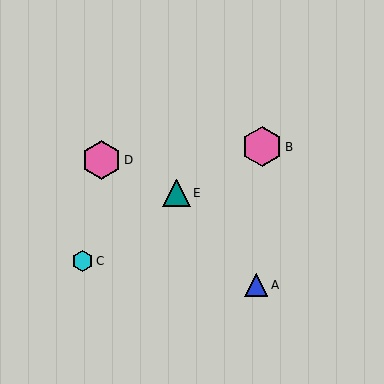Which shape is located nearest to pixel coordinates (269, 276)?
The blue triangle (labeled A) at (256, 285) is nearest to that location.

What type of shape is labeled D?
Shape D is a pink hexagon.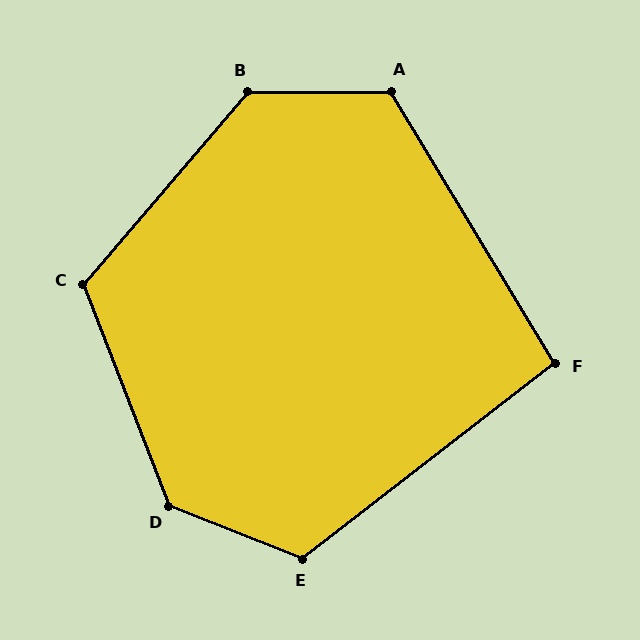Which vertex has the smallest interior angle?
F, at approximately 97 degrees.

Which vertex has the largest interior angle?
D, at approximately 133 degrees.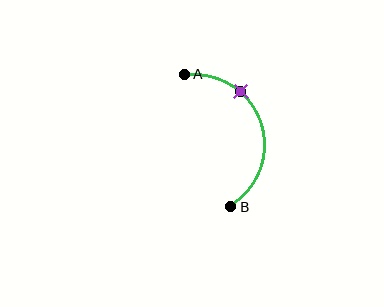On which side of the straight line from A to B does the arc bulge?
The arc bulges to the right of the straight line connecting A and B.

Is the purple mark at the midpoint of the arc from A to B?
No. The purple mark lies on the arc but is closer to endpoint A. The arc midpoint would be at the point on the curve equidistant along the arc from both A and B.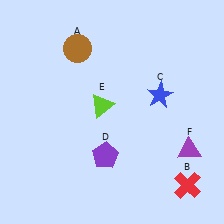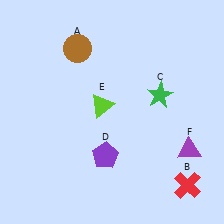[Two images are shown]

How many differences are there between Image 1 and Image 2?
There is 1 difference between the two images.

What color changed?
The star (C) changed from blue in Image 1 to green in Image 2.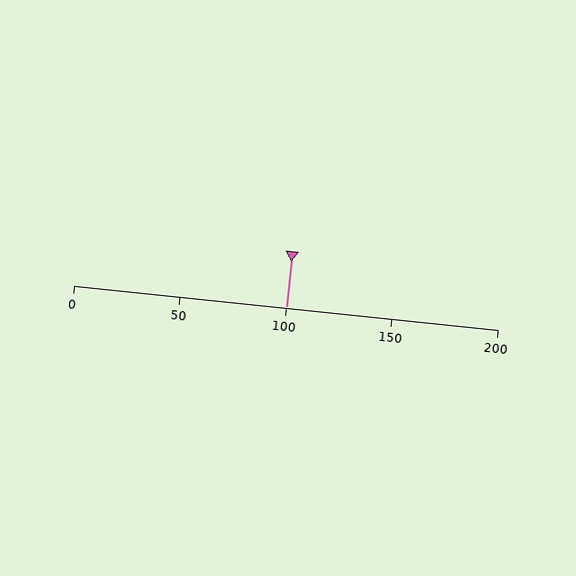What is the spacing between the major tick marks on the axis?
The major ticks are spaced 50 apart.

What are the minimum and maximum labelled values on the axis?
The axis runs from 0 to 200.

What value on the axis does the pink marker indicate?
The marker indicates approximately 100.